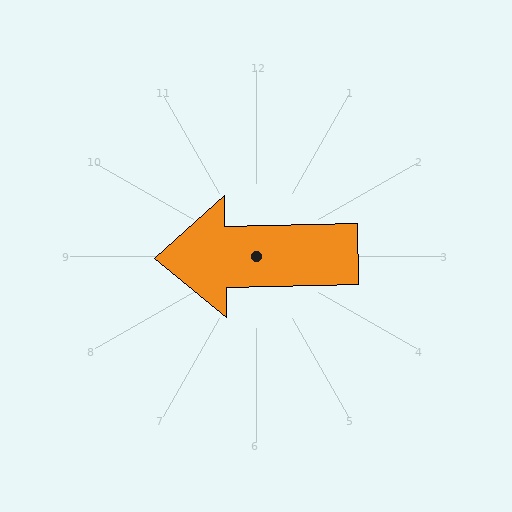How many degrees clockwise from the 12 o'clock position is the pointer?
Approximately 269 degrees.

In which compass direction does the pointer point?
West.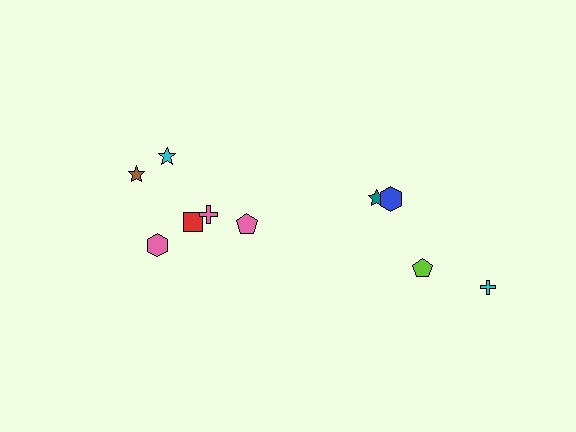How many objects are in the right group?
There are 4 objects.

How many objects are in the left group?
There are 6 objects.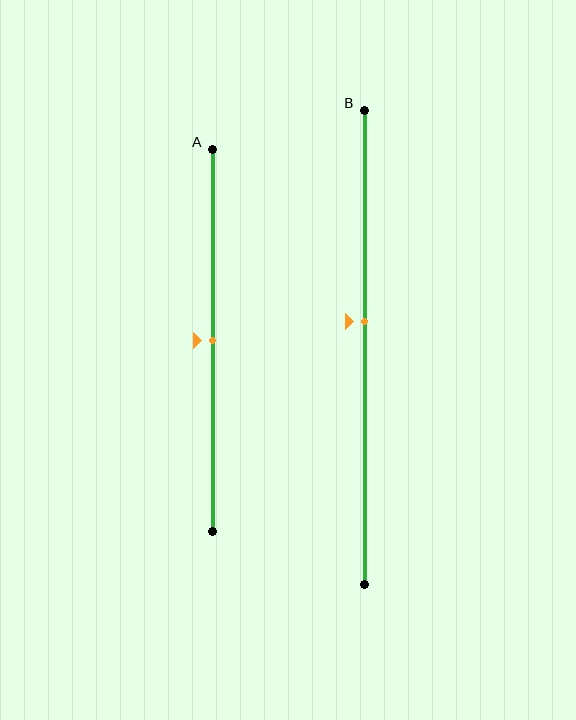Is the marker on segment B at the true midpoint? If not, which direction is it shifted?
No, the marker on segment B is shifted upward by about 6% of the segment length.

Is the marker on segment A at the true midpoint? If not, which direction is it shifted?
Yes, the marker on segment A is at the true midpoint.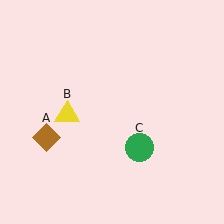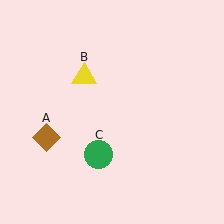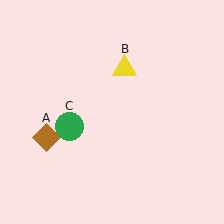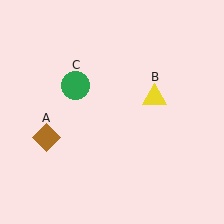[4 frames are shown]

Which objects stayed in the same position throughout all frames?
Brown diamond (object A) remained stationary.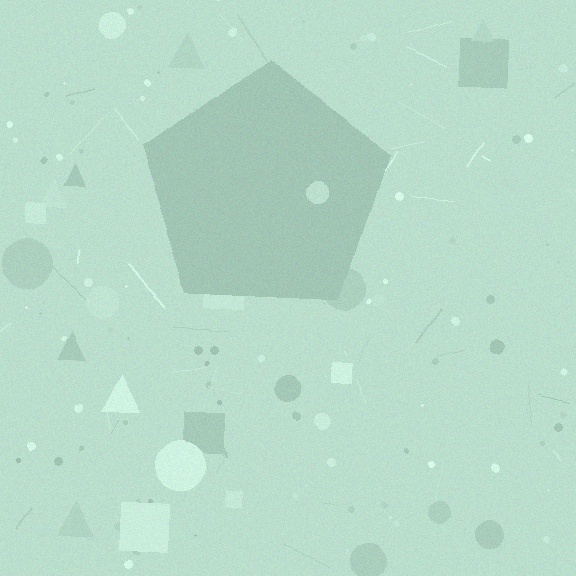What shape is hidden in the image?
A pentagon is hidden in the image.